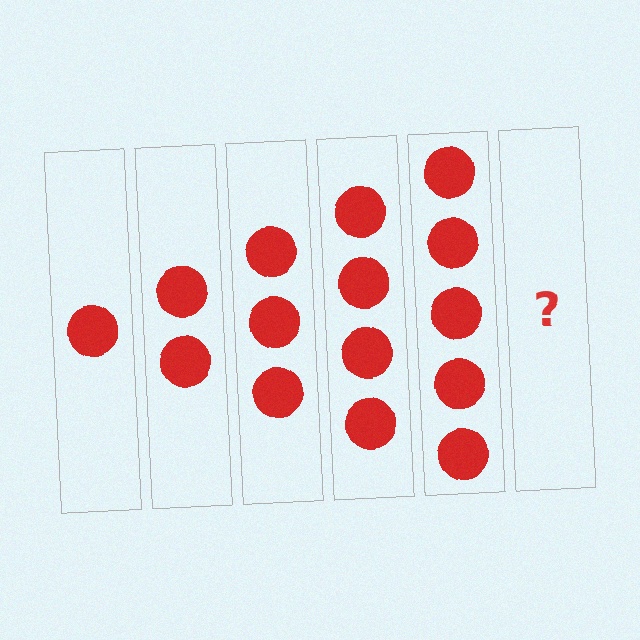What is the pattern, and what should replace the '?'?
The pattern is that each step adds one more circle. The '?' should be 6 circles.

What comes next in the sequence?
The next element should be 6 circles.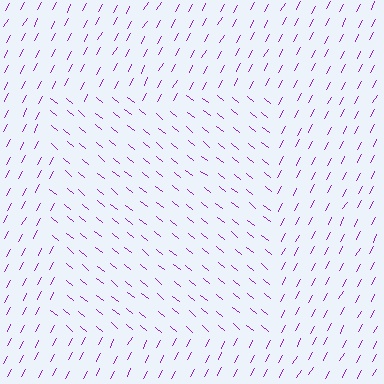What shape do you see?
I see a rectangle.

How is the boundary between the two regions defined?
The boundary is defined purely by a change in line orientation (approximately 80 degrees difference). All lines are the same color and thickness.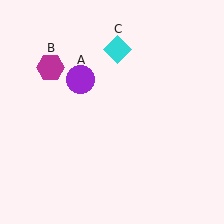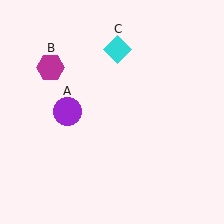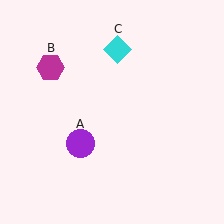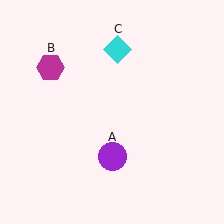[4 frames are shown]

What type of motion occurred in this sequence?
The purple circle (object A) rotated counterclockwise around the center of the scene.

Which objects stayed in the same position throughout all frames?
Magenta hexagon (object B) and cyan diamond (object C) remained stationary.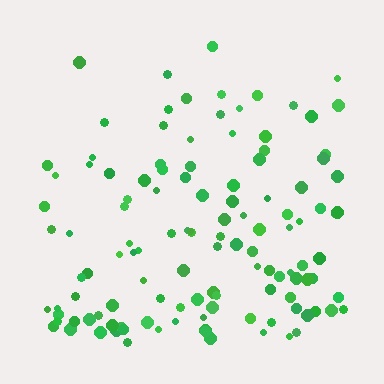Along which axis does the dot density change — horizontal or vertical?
Vertical.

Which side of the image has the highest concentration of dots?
The bottom.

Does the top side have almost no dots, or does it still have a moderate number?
Still a moderate number, just noticeably fewer than the bottom.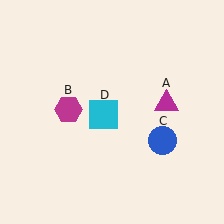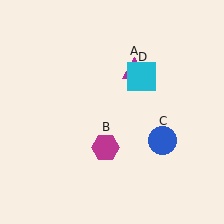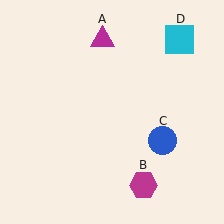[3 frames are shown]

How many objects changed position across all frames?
3 objects changed position: magenta triangle (object A), magenta hexagon (object B), cyan square (object D).